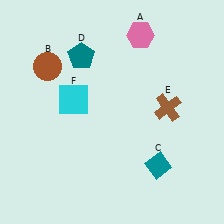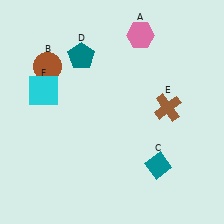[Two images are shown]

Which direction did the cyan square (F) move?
The cyan square (F) moved left.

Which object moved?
The cyan square (F) moved left.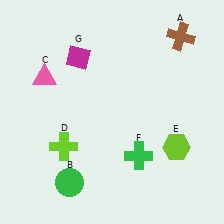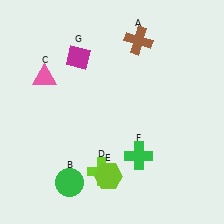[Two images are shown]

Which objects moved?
The objects that moved are: the brown cross (A), the lime cross (D), the lime hexagon (E).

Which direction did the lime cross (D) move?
The lime cross (D) moved right.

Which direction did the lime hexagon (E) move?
The lime hexagon (E) moved left.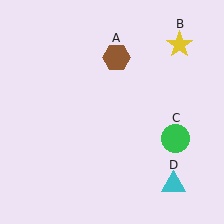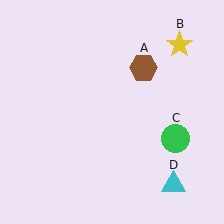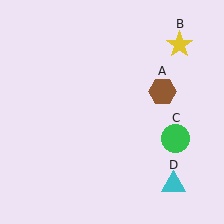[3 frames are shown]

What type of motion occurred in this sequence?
The brown hexagon (object A) rotated clockwise around the center of the scene.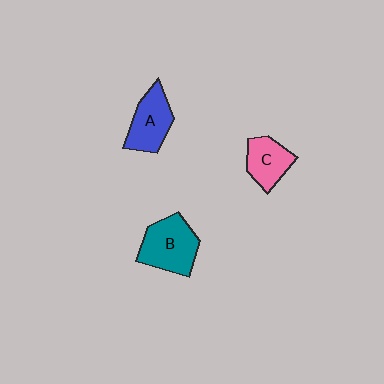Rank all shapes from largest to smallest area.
From largest to smallest: B (teal), A (blue), C (pink).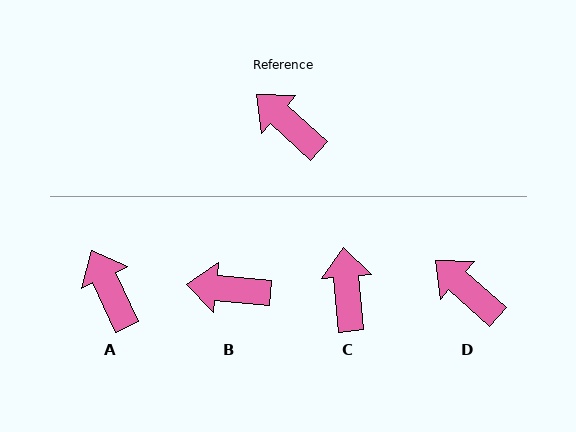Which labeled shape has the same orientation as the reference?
D.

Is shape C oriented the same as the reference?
No, it is off by about 43 degrees.